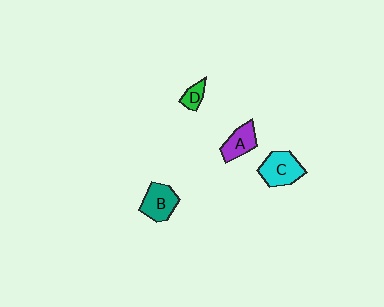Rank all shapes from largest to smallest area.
From largest to smallest: C (cyan), B (teal), A (purple), D (green).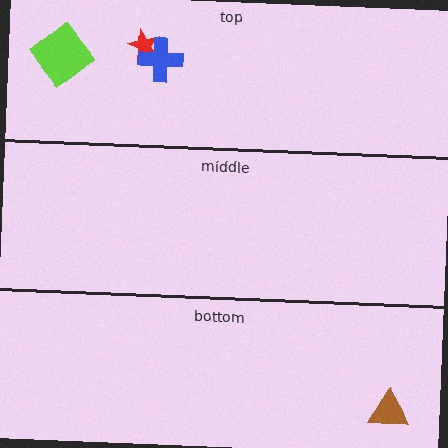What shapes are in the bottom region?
The brown triangle.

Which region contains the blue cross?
The top region.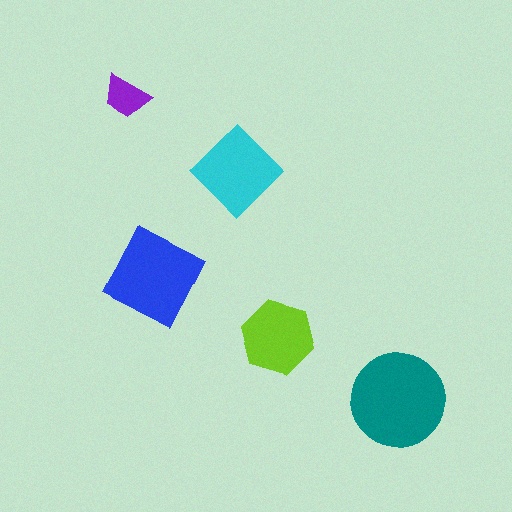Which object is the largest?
The teal circle.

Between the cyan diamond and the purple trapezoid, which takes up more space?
The cyan diamond.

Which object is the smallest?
The purple trapezoid.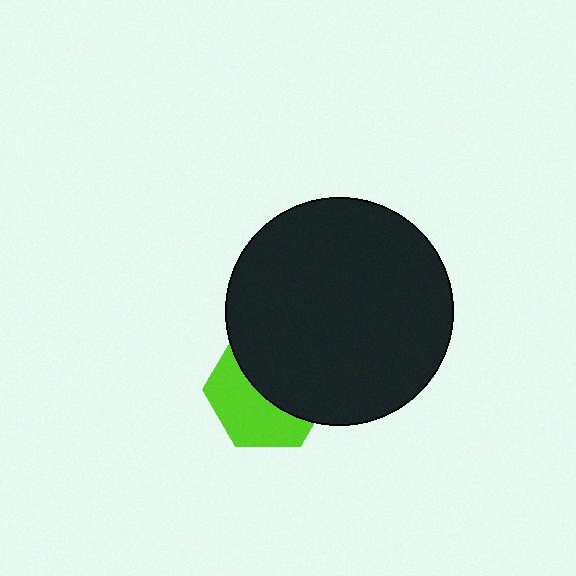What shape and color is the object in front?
The object in front is a black circle.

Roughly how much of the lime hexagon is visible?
About half of it is visible (roughly 47%).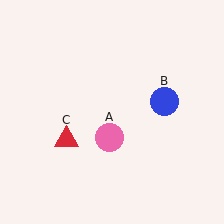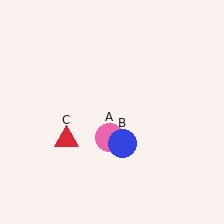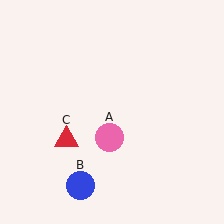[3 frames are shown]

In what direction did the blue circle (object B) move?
The blue circle (object B) moved down and to the left.